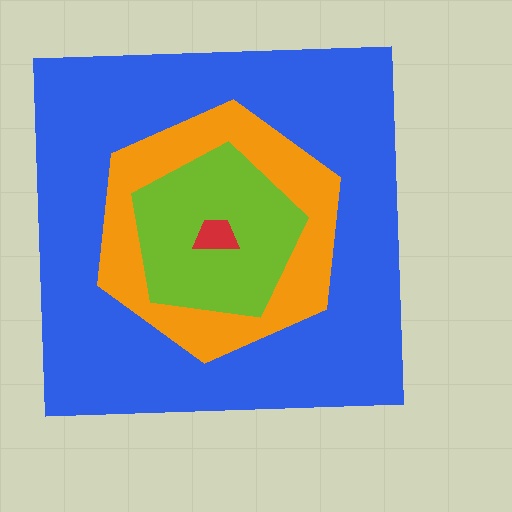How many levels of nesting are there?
4.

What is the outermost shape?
The blue square.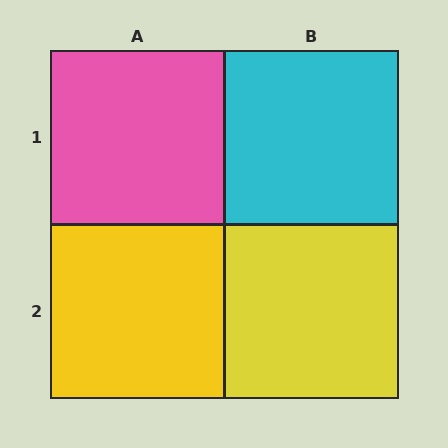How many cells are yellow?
2 cells are yellow.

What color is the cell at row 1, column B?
Cyan.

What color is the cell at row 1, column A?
Pink.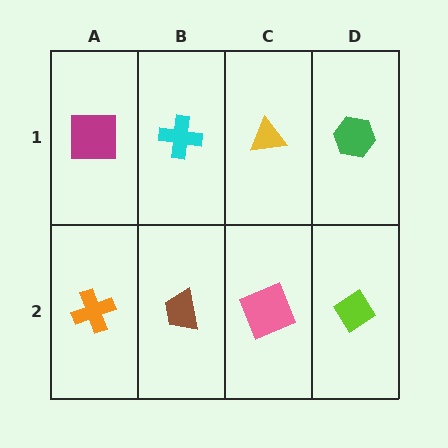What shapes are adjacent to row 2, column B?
A cyan cross (row 1, column B), an orange cross (row 2, column A), a pink square (row 2, column C).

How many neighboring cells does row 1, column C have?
3.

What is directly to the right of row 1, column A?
A cyan cross.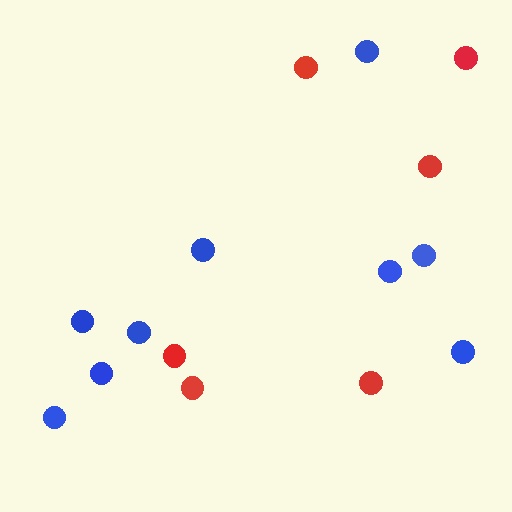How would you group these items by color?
There are 2 groups: one group of red circles (6) and one group of blue circles (9).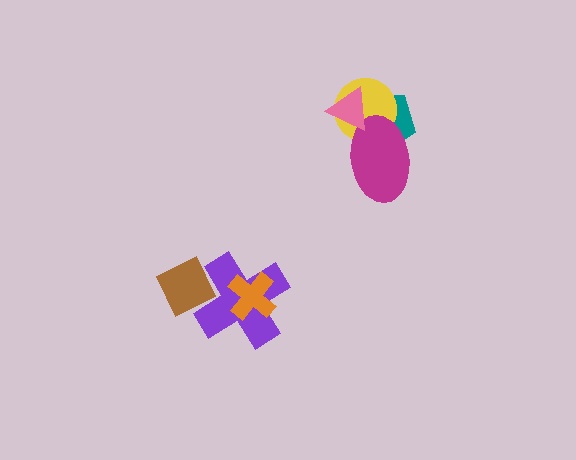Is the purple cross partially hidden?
Yes, it is partially covered by another shape.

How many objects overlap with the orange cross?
1 object overlaps with the orange cross.